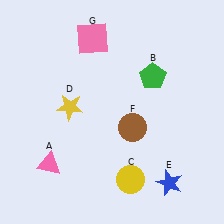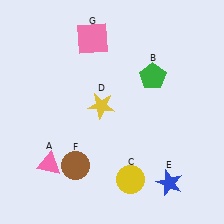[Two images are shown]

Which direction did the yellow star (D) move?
The yellow star (D) moved right.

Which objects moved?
The objects that moved are: the yellow star (D), the brown circle (F).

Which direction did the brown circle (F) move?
The brown circle (F) moved left.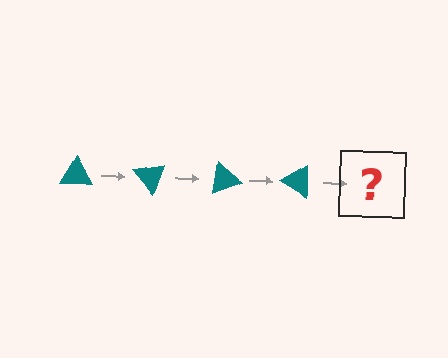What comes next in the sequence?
The next element should be a teal triangle rotated 200 degrees.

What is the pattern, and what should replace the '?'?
The pattern is that the triangle rotates 50 degrees each step. The '?' should be a teal triangle rotated 200 degrees.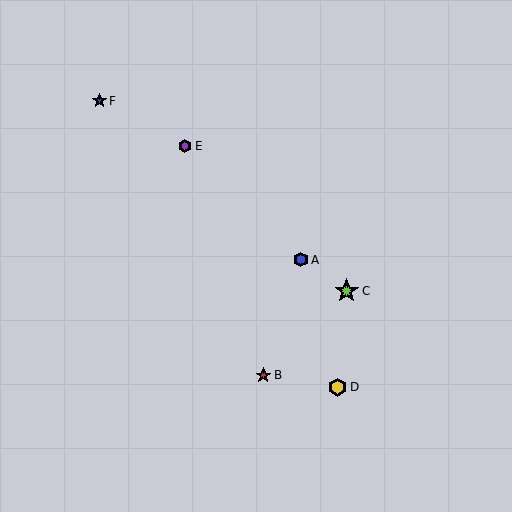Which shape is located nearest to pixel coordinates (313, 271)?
The blue hexagon (labeled A) at (301, 260) is nearest to that location.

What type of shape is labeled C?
Shape C is a lime star.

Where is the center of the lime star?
The center of the lime star is at (347, 291).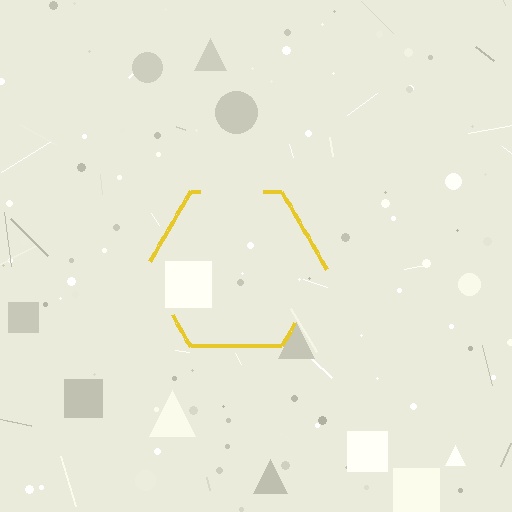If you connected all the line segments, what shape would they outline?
They would outline a hexagon.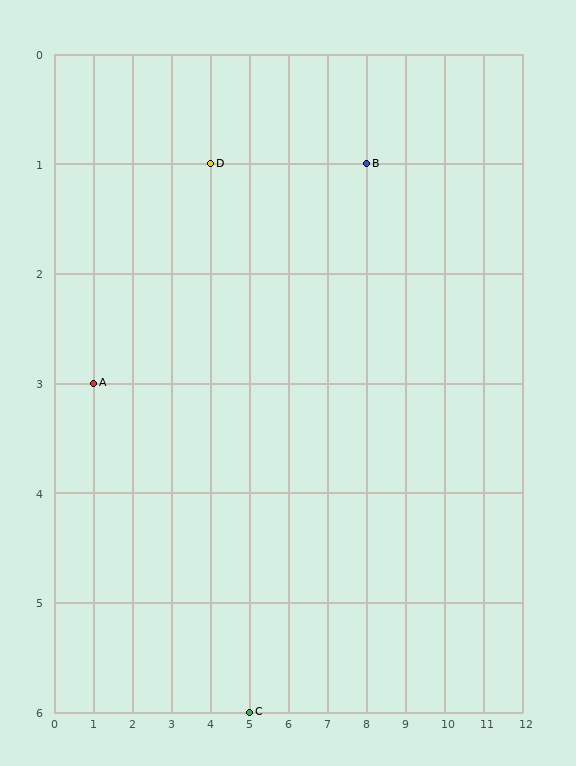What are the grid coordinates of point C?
Point C is at grid coordinates (5, 6).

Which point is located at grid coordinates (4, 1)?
Point D is at (4, 1).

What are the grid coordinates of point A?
Point A is at grid coordinates (1, 3).